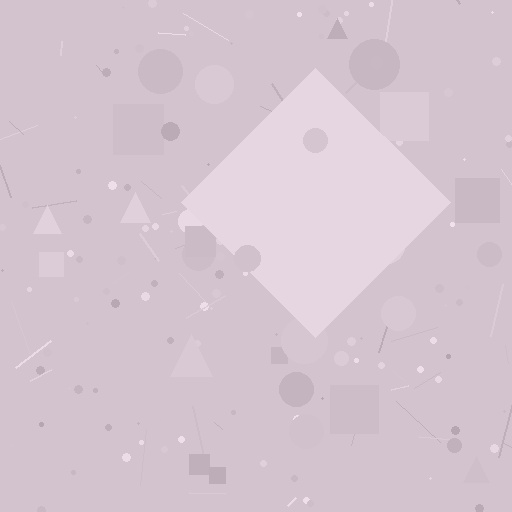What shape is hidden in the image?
A diamond is hidden in the image.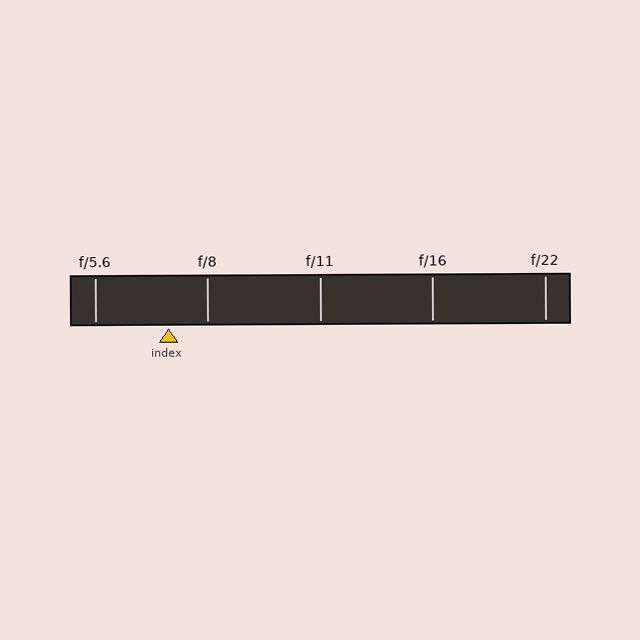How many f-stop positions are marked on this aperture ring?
There are 5 f-stop positions marked.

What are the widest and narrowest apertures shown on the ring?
The widest aperture shown is f/5.6 and the narrowest is f/22.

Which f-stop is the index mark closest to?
The index mark is closest to f/8.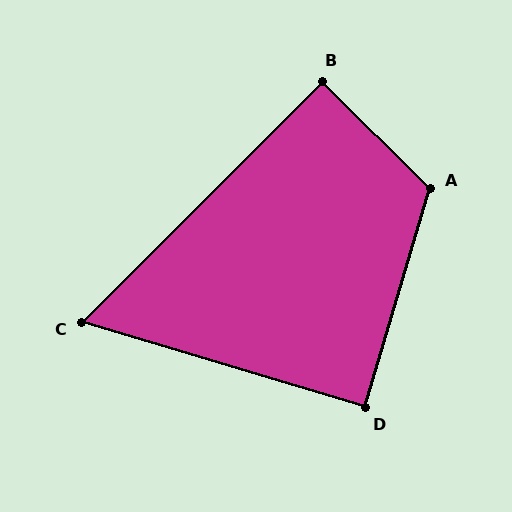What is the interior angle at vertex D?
Approximately 90 degrees (approximately right).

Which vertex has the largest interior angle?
A, at approximately 118 degrees.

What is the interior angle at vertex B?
Approximately 90 degrees (approximately right).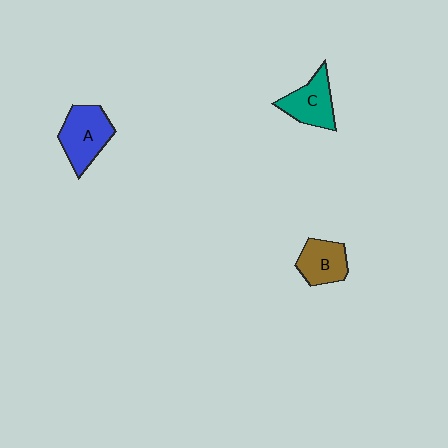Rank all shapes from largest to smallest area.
From largest to smallest: A (blue), C (teal), B (brown).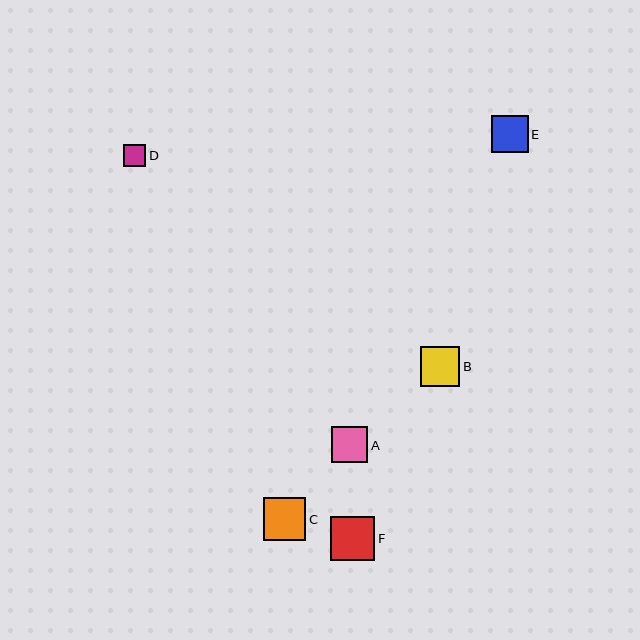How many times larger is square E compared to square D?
Square E is approximately 1.7 times the size of square D.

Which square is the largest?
Square F is the largest with a size of approximately 44 pixels.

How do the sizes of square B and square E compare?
Square B and square E are approximately the same size.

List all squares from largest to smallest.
From largest to smallest: F, C, B, E, A, D.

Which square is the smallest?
Square D is the smallest with a size of approximately 22 pixels.